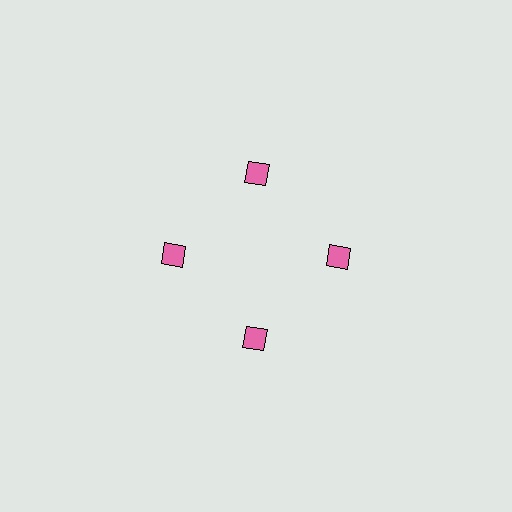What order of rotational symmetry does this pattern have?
This pattern has 4-fold rotational symmetry.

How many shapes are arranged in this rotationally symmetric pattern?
There are 4 shapes, arranged in 4 groups of 1.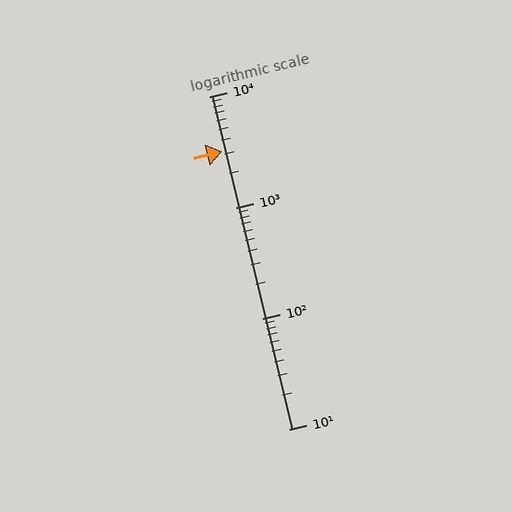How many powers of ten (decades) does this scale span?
The scale spans 3 decades, from 10 to 10000.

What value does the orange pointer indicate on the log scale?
The pointer indicates approximately 3200.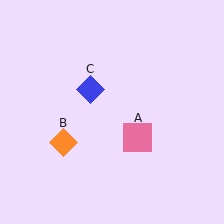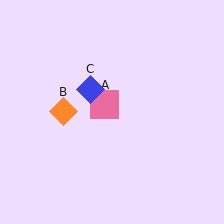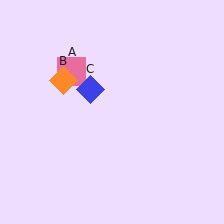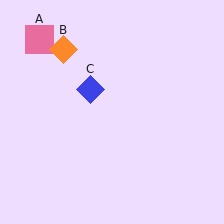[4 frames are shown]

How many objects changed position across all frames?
2 objects changed position: pink square (object A), orange diamond (object B).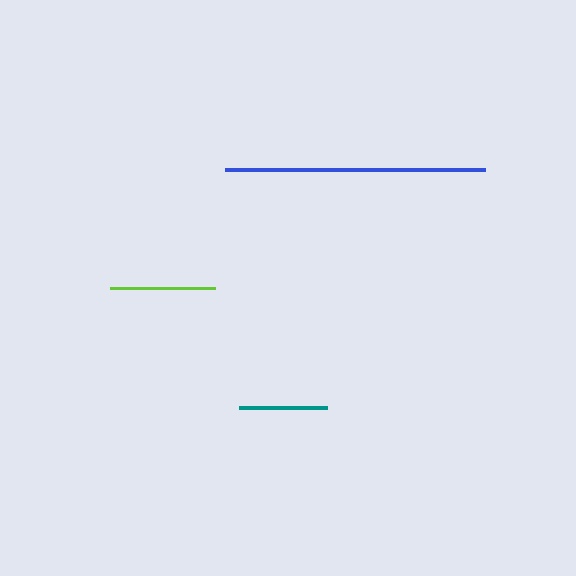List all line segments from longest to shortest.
From longest to shortest: blue, lime, teal.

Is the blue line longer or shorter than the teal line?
The blue line is longer than the teal line.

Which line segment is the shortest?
The teal line is the shortest at approximately 88 pixels.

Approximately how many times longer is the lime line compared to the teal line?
The lime line is approximately 1.2 times the length of the teal line.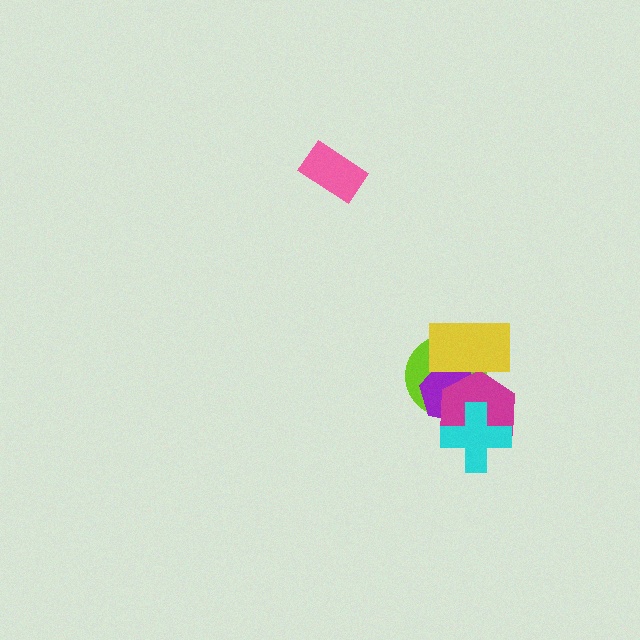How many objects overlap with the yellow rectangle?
3 objects overlap with the yellow rectangle.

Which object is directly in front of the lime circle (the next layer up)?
The purple hexagon is directly in front of the lime circle.